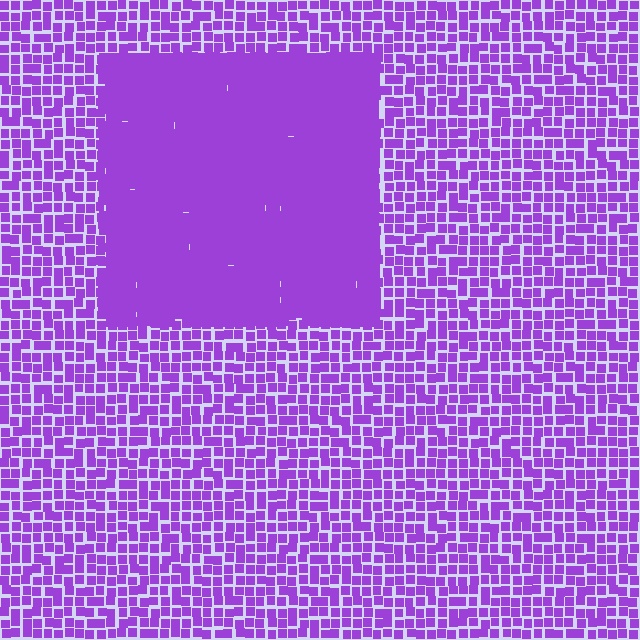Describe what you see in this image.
The image contains small purple elements arranged at two different densities. A rectangle-shaped region is visible where the elements are more densely packed than the surrounding area.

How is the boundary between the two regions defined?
The boundary is defined by a change in element density (approximately 2.0x ratio). All elements are the same color, size, and shape.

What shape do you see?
I see a rectangle.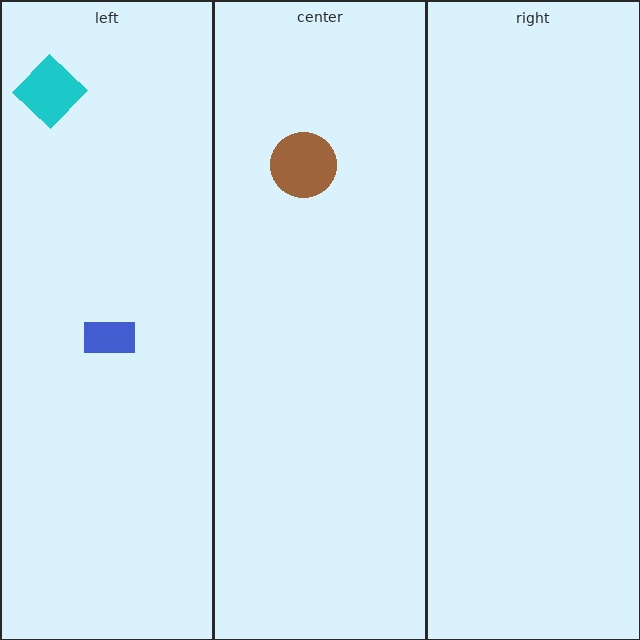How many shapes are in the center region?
1.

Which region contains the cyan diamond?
The left region.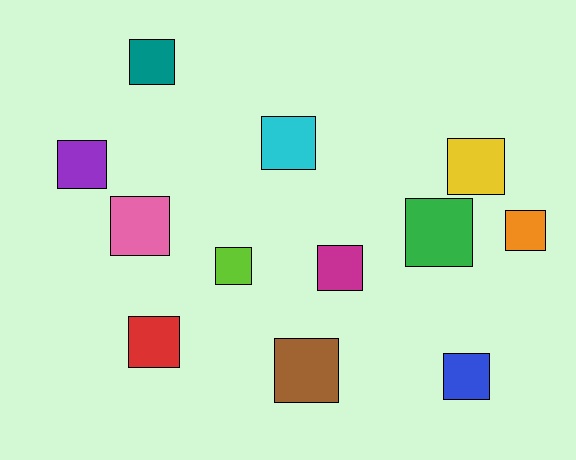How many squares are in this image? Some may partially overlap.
There are 12 squares.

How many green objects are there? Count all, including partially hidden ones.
There is 1 green object.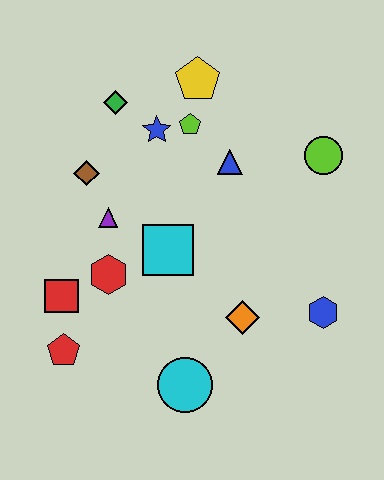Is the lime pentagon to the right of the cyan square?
Yes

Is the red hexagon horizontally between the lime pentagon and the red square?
Yes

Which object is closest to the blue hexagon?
The orange diamond is closest to the blue hexagon.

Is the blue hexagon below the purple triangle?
Yes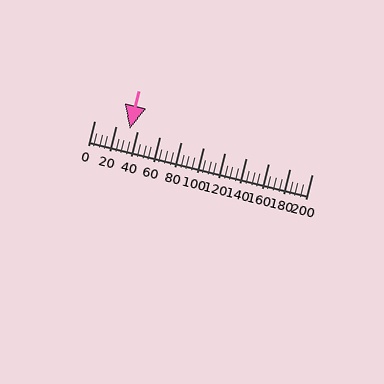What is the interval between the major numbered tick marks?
The major tick marks are spaced 20 units apart.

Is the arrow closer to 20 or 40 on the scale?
The arrow is closer to 40.